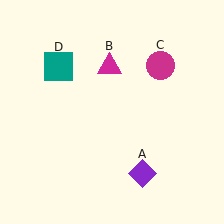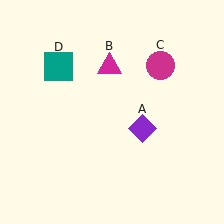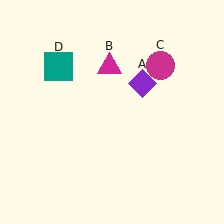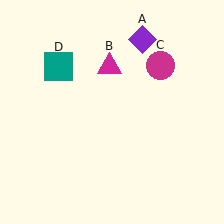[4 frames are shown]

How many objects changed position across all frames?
1 object changed position: purple diamond (object A).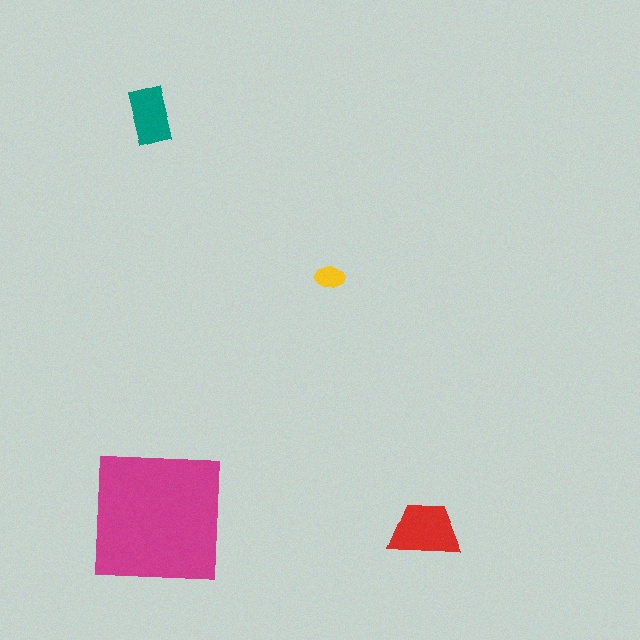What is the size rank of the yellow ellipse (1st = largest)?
4th.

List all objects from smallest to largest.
The yellow ellipse, the teal rectangle, the red trapezoid, the magenta square.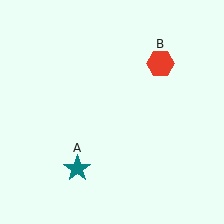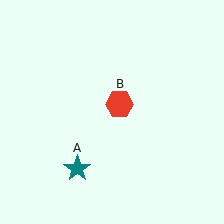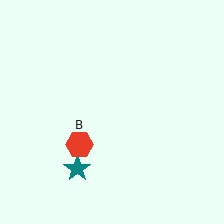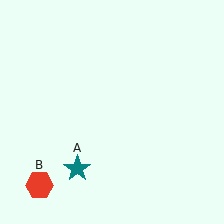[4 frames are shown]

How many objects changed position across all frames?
1 object changed position: red hexagon (object B).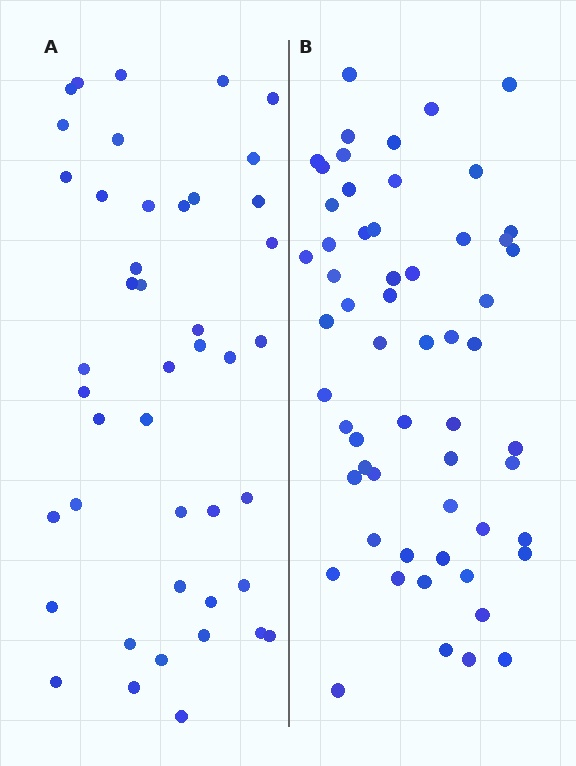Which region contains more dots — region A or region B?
Region B (the right region) has more dots.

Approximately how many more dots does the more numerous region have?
Region B has approximately 15 more dots than region A.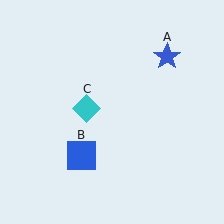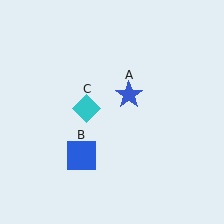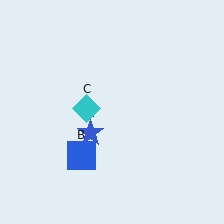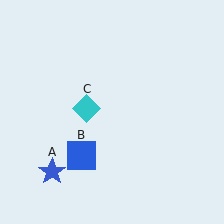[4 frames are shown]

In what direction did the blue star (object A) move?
The blue star (object A) moved down and to the left.